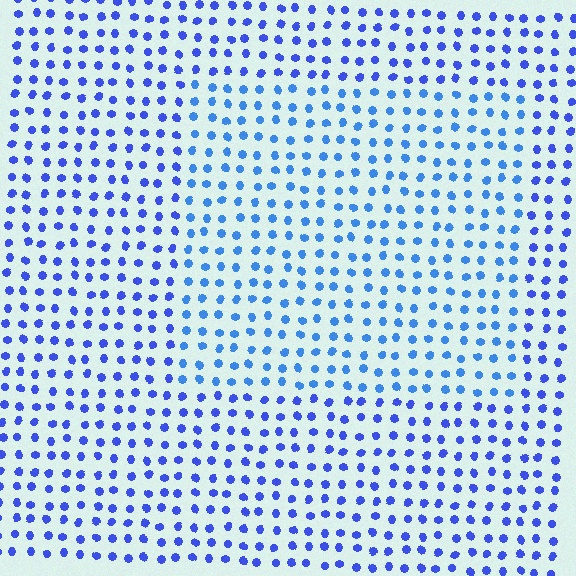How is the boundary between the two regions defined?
The boundary is defined purely by a slight shift in hue (about 20 degrees). Spacing, size, and orientation are identical on both sides.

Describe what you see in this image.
The image is filled with small blue elements in a uniform arrangement. A rectangle-shaped region is visible where the elements are tinted to a slightly different hue, forming a subtle color boundary.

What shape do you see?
I see a rectangle.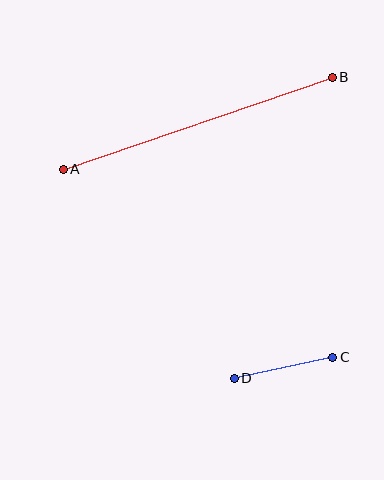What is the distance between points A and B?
The distance is approximately 284 pixels.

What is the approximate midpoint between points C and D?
The midpoint is at approximately (283, 368) pixels.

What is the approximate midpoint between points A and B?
The midpoint is at approximately (198, 123) pixels.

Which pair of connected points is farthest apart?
Points A and B are farthest apart.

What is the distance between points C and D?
The distance is approximately 101 pixels.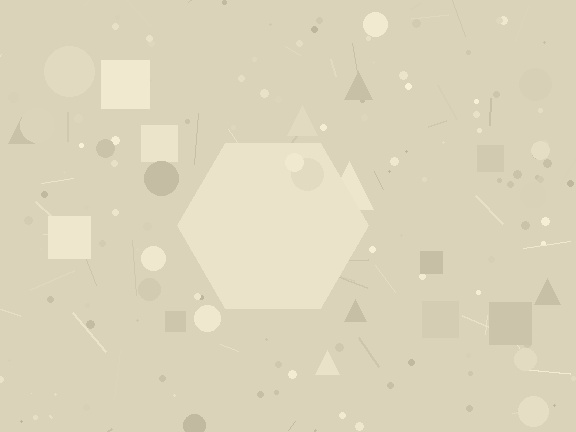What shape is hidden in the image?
A hexagon is hidden in the image.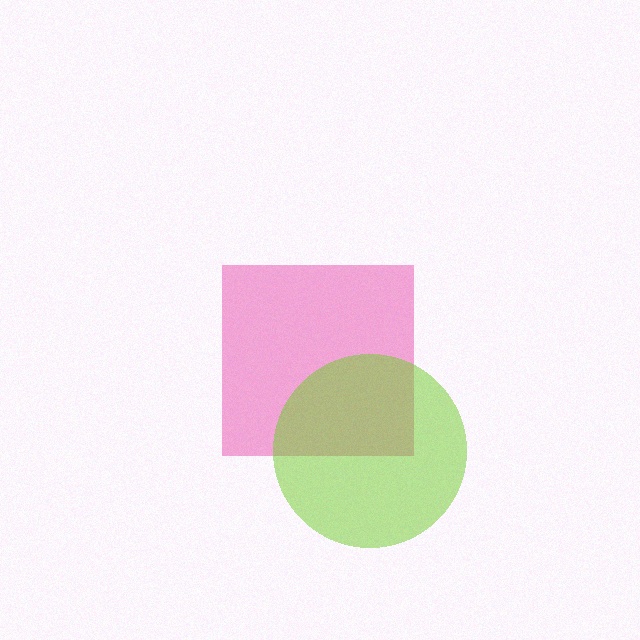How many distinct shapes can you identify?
There are 2 distinct shapes: a pink square, a lime circle.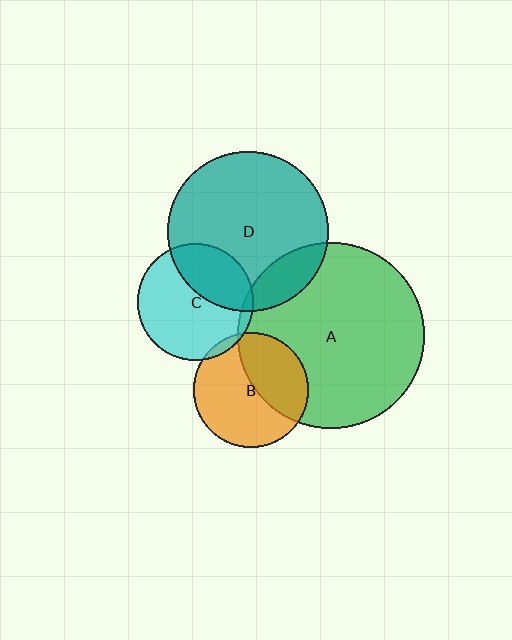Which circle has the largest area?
Circle A (green).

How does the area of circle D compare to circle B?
Approximately 2.0 times.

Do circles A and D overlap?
Yes.